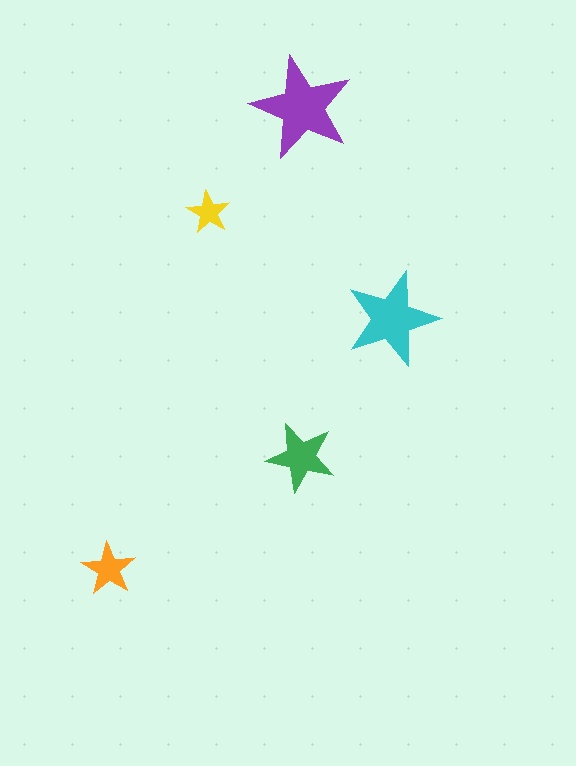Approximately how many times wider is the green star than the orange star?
About 1.5 times wider.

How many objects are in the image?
There are 5 objects in the image.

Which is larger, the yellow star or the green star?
The green one.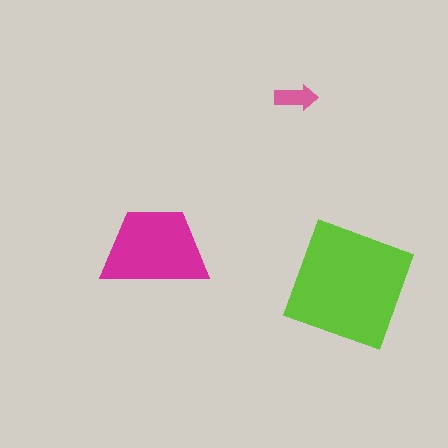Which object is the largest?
The lime square.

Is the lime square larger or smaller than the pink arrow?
Larger.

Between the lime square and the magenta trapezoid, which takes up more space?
The lime square.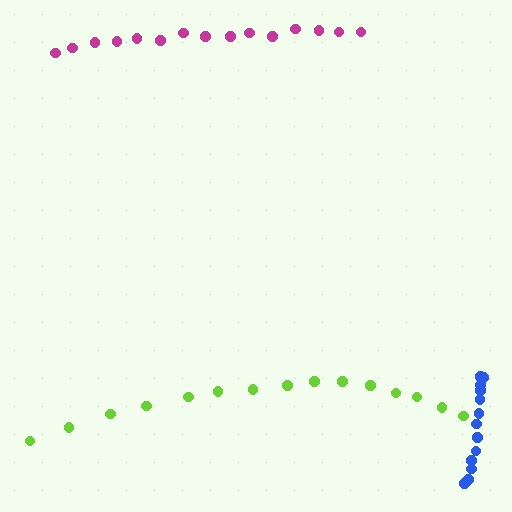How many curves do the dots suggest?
There are 3 distinct paths.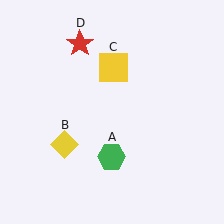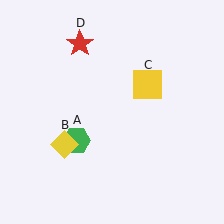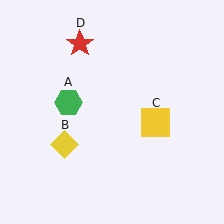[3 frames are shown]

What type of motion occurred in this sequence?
The green hexagon (object A), yellow square (object C) rotated clockwise around the center of the scene.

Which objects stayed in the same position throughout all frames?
Yellow diamond (object B) and red star (object D) remained stationary.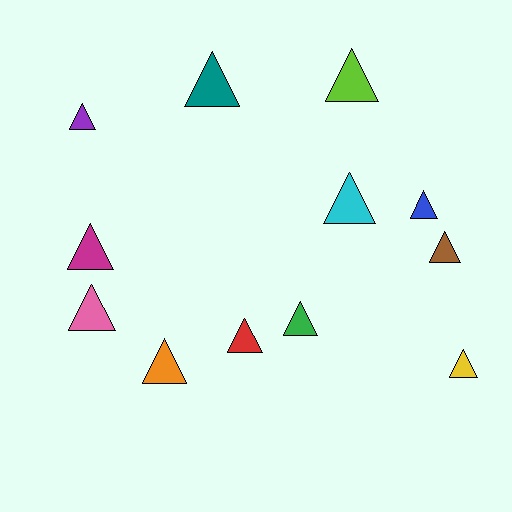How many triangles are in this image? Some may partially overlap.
There are 12 triangles.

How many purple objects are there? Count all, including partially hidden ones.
There is 1 purple object.